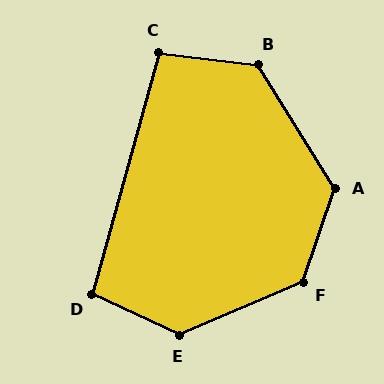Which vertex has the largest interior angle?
E, at approximately 132 degrees.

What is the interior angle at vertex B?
Approximately 129 degrees (obtuse).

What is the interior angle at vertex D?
Approximately 99 degrees (obtuse).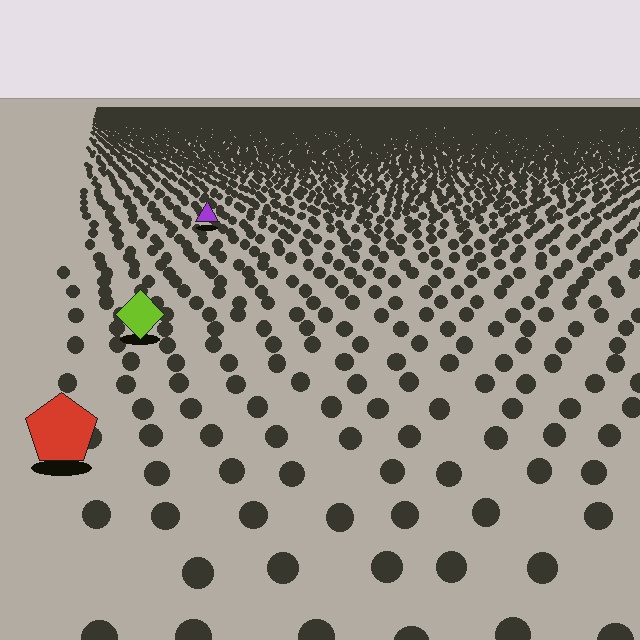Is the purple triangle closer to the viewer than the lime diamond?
No. The lime diamond is closer — you can tell from the texture gradient: the ground texture is coarser near it.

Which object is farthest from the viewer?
The purple triangle is farthest from the viewer. It appears smaller and the ground texture around it is denser.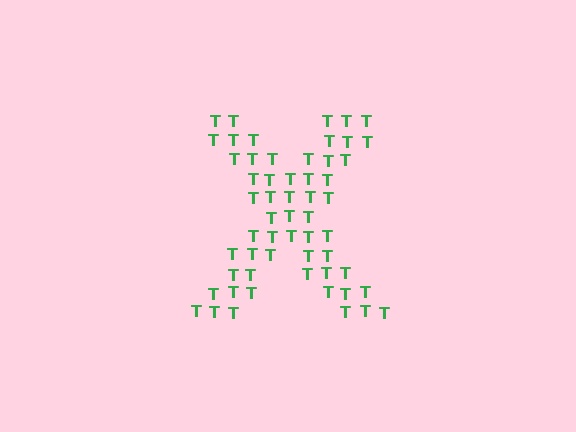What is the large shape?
The large shape is the letter X.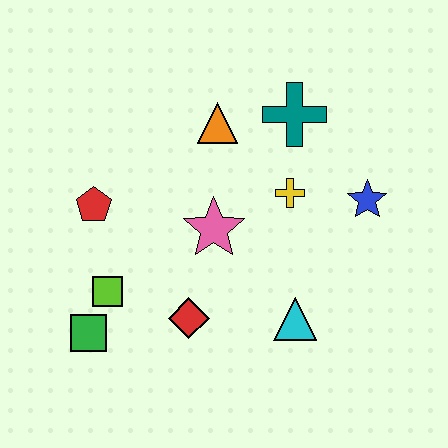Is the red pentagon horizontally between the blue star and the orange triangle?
No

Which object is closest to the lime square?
The green square is closest to the lime square.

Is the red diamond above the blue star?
No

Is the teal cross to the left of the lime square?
No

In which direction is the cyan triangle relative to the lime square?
The cyan triangle is to the right of the lime square.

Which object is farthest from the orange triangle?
The green square is farthest from the orange triangle.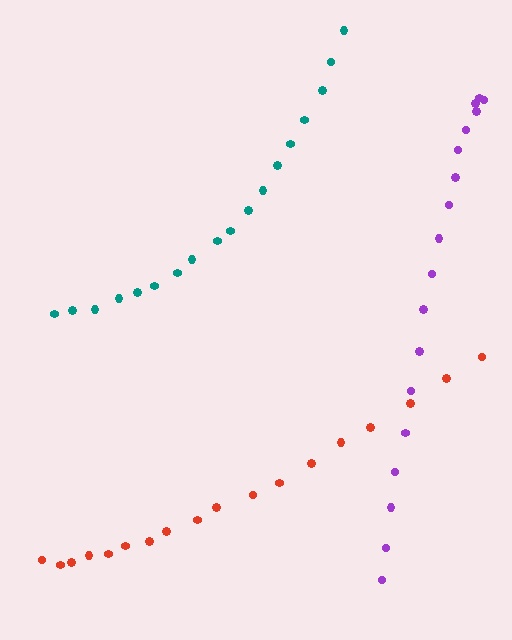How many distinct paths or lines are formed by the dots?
There are 3 distinct paths.